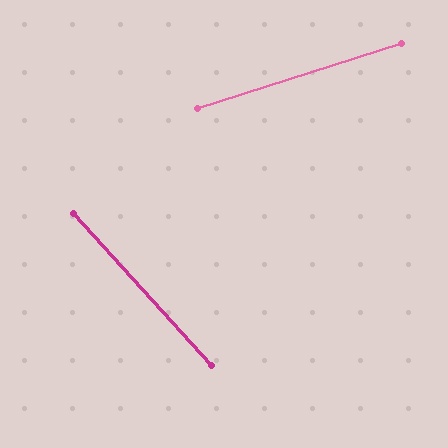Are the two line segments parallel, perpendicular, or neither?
Neither parallel nor perpendicular — they differ by about 65°.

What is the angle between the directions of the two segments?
Approximately 65 degrees.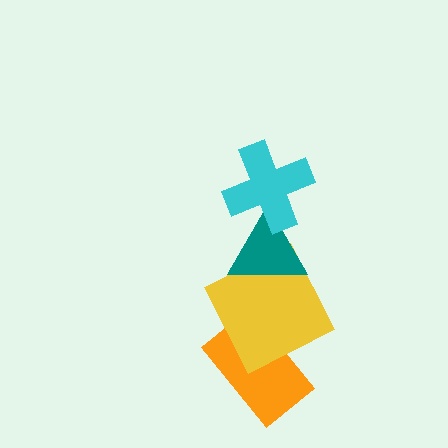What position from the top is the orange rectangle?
The orange rectangle is 4th from the top.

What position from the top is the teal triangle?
The teal triangle is 2nd from the top.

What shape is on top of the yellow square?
The teal triangle is on top of the yellow square.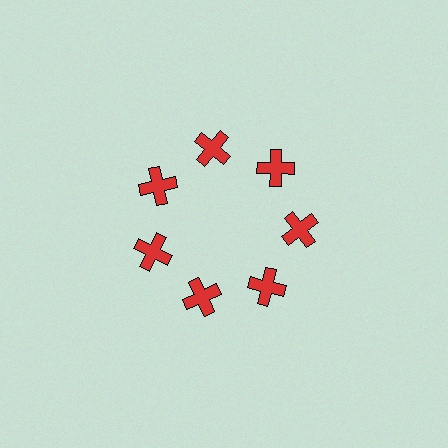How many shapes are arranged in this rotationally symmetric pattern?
There are 7 shapes, arranged in 7 groups of 1.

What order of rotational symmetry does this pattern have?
This pattern has 7-fold rotational symmetry.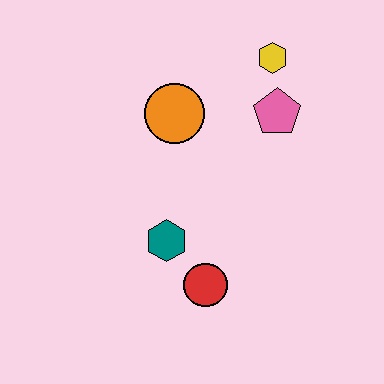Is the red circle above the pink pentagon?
No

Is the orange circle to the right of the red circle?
No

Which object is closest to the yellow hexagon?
The pink pentagon is closest to the yellow hexagon.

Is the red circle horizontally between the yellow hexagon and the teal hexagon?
Yes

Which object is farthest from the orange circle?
The red circle is farthest from the orange circle.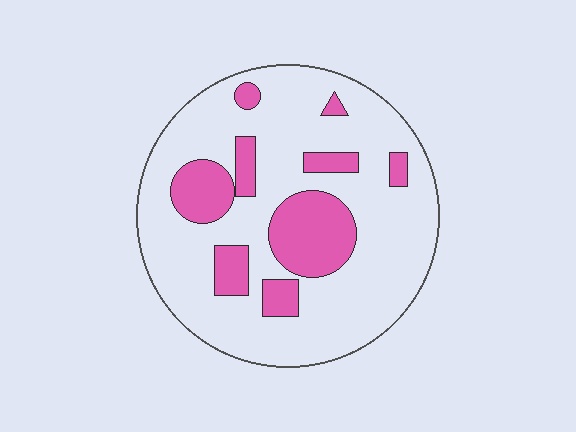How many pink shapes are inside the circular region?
9.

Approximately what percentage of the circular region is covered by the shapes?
Approximately 25%.